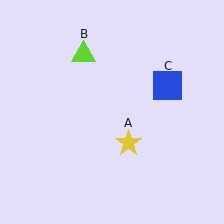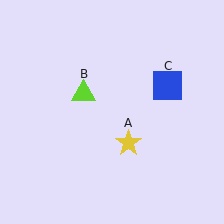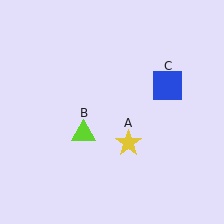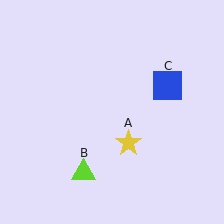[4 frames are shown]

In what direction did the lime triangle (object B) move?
The lime triangle (object B) moved down.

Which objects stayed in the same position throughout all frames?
Yellow star (object A) and blue square (object C) remained stationary.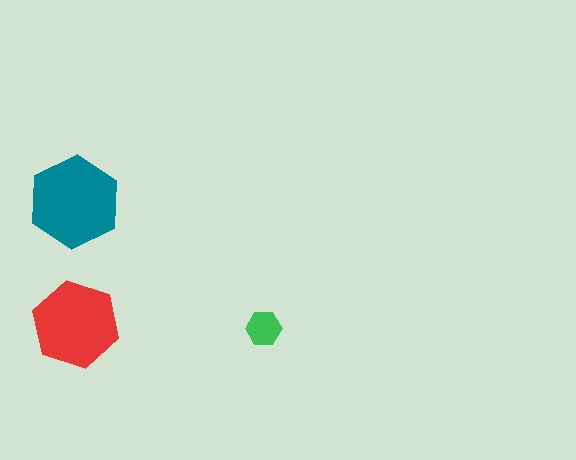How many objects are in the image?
There are 3 objects in the image.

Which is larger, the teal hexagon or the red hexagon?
The teal one.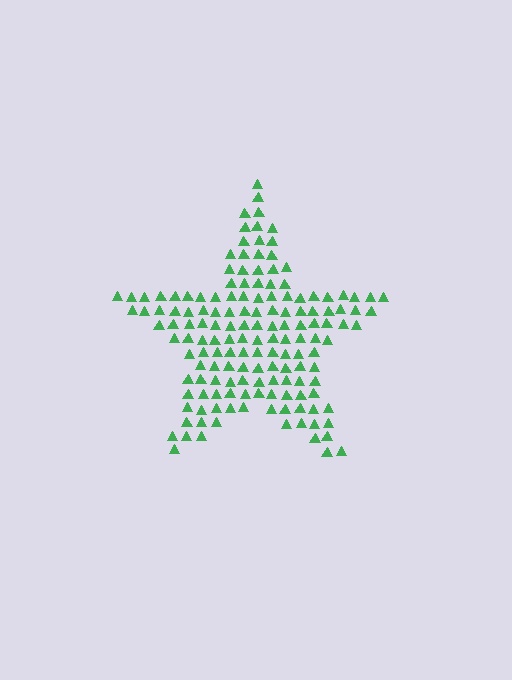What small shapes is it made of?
It is made of small triangles.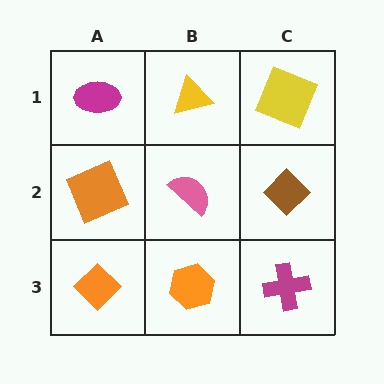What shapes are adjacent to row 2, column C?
A yellow square (row 1, column C), a magenta cross (row 3, column C), a pink semicircle (row 2, column B).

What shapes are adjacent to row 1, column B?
A pink semicircle (row 2, column B), a magenta ellipse (row 1, column A), a yellow square (row 1, column C).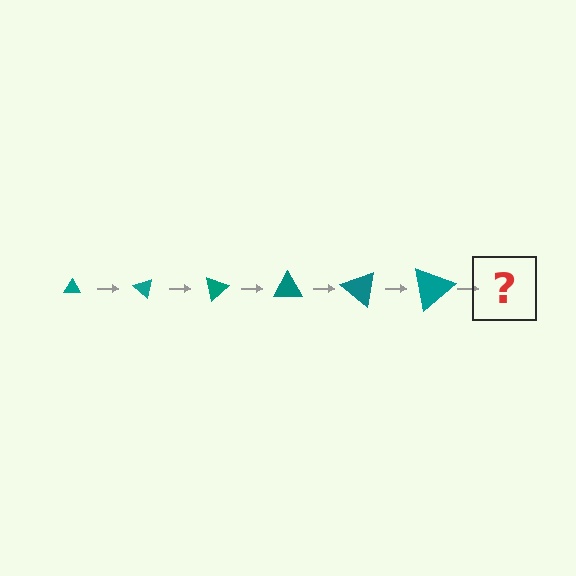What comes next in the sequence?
The next element should be a triangle, larger than the previous one and rotated 240 degrees from the start.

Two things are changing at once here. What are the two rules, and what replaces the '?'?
The two rules are that the triangle grows larger each step and it rotates 40 degrees each step. The '?' should be a triangle, larger than the previous one and rotated 240 degrees from the start.